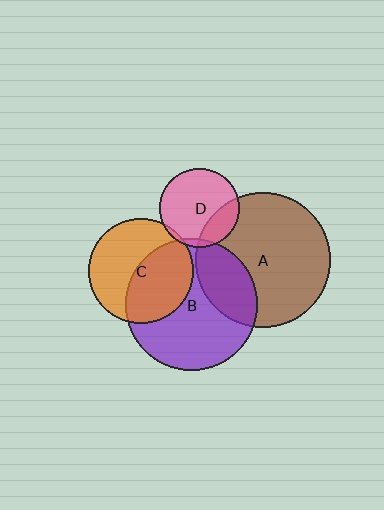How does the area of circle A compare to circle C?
Approximately 1.7 times.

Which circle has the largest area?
Circle A (brown).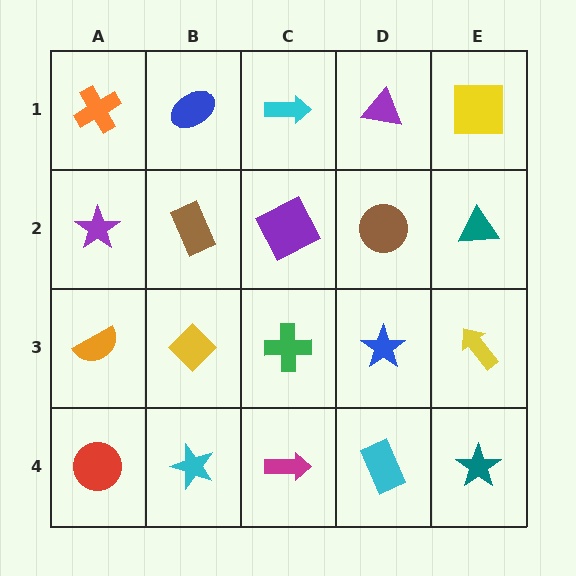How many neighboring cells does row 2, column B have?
4.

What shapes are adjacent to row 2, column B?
A blue ellipse (row 1, column B), a yellow diamond (row 3, column B), a purple star (row 2, column A), a purple square (row 2, column C).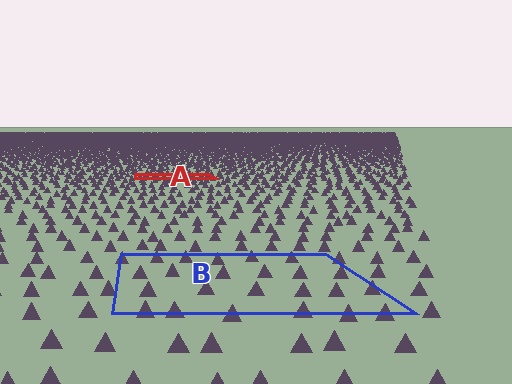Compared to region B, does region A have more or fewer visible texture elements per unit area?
Region A has more texture elements per unit area — they are packed more densely because it is farther away.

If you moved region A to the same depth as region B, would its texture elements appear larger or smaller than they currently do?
They would appear larger. At a closer depth, the same texture elements are projected at a bigger on-screen size.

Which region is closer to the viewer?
Region B is closer. The texture elements there are larger and more spread out.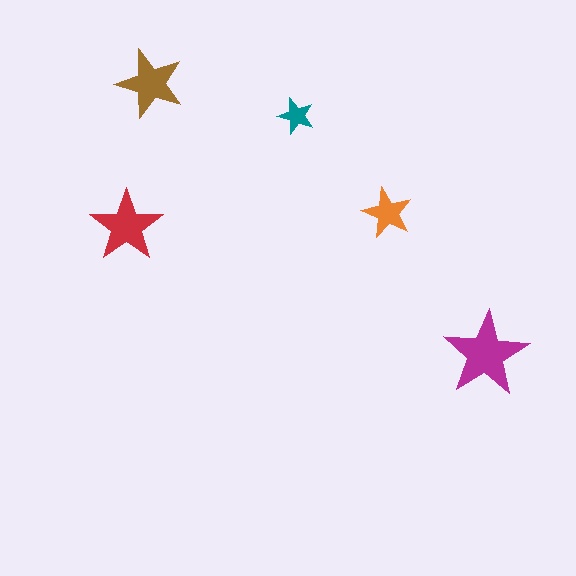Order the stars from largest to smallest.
the magenta one, the red one, the brown one, the orange one, the teal one.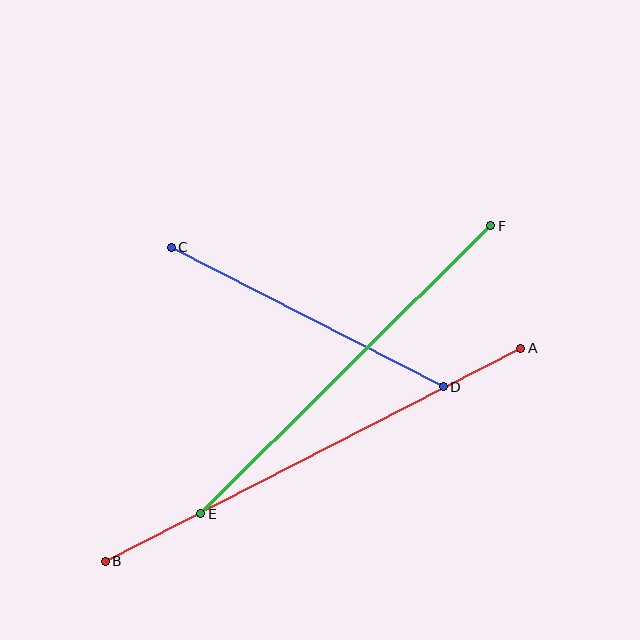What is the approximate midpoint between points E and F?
The midpoint is at approximately (346, 370) pixels.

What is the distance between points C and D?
The distance is approximately 306 pixels.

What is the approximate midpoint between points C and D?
The midpoint is at approximately (307, 317) pixels.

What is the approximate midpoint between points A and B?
The midpoint is at approximately (313, 455) pixels.